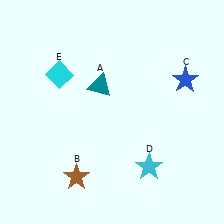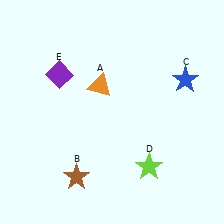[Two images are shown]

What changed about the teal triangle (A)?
In Image 1, A is teal. In Image 2, it changed to orange.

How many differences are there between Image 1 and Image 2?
There are 3 differences between the two images.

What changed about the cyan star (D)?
In Image 1, D is cyan. In Image 2, it changed to lime.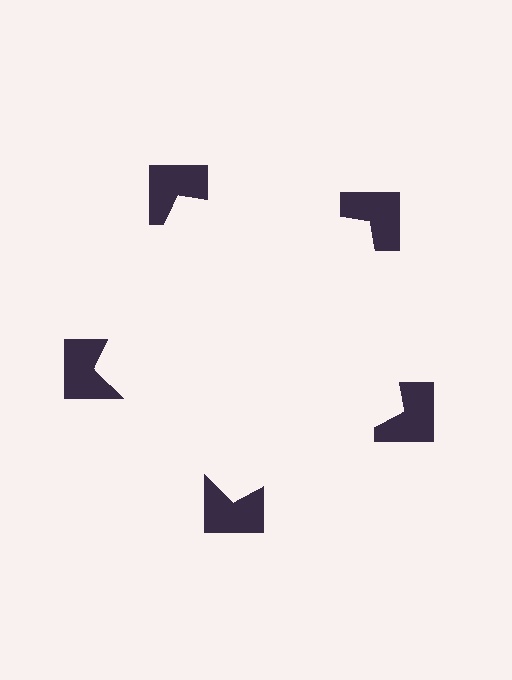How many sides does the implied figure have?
5 sides.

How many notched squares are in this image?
There are 5 — one at each vertex of the illusory pentagon.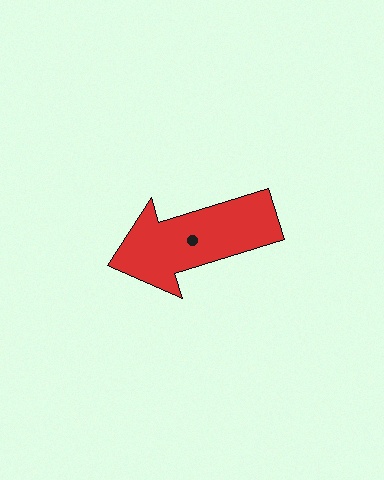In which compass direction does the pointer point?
West.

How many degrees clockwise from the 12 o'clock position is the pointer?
Approximately 253 degrees.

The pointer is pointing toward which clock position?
Roughly 8 o'clock.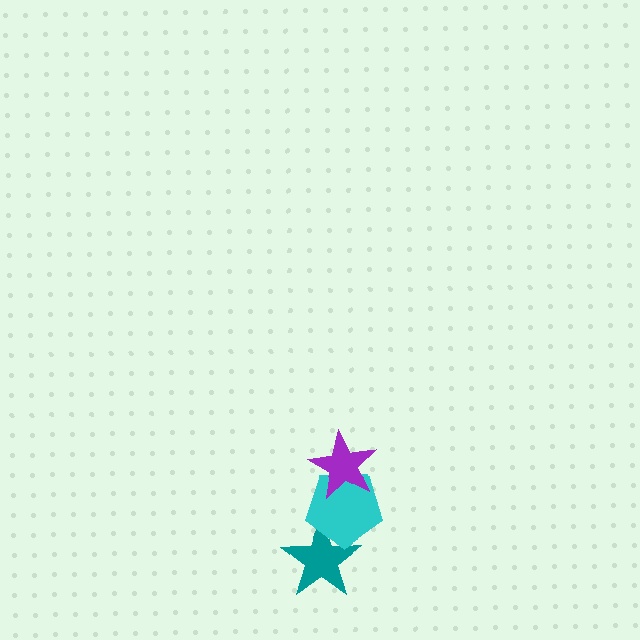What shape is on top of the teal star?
The cyan pentagon is on top of the teal star.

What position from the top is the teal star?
The teal star is 3rd from the top.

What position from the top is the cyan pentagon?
The cyan pentagon is 2nd from the top.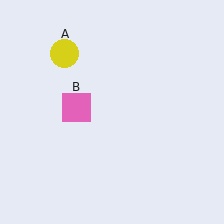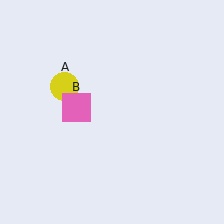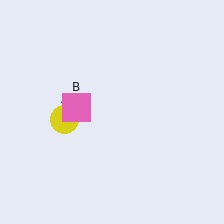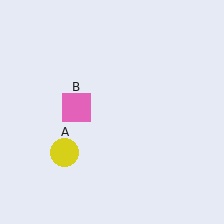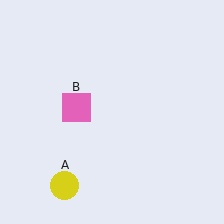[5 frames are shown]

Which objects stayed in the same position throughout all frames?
Pink square (object B) remained stationary.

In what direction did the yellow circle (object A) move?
The yellow circle (object A) moved down.